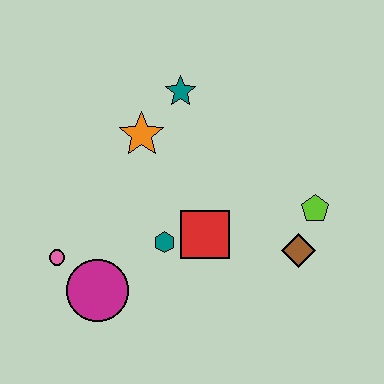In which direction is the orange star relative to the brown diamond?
The orange star is to the left of the brown diamond.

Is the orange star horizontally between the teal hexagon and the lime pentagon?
No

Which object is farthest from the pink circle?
The lime pentagon is farthest from the pink circle.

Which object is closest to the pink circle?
The magenta circle is closest to the pink circle.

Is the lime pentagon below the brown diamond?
No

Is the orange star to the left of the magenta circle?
No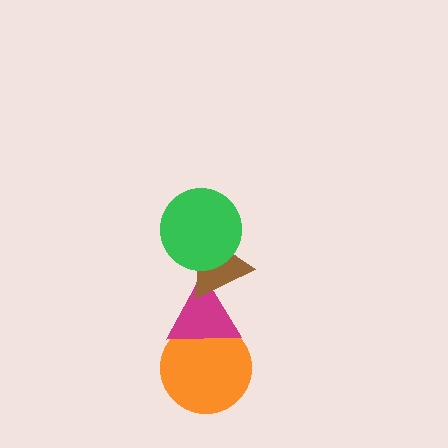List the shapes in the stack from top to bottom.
From top to bottom: the green circle, the brown triangle, the magenta triangle, the orange circle.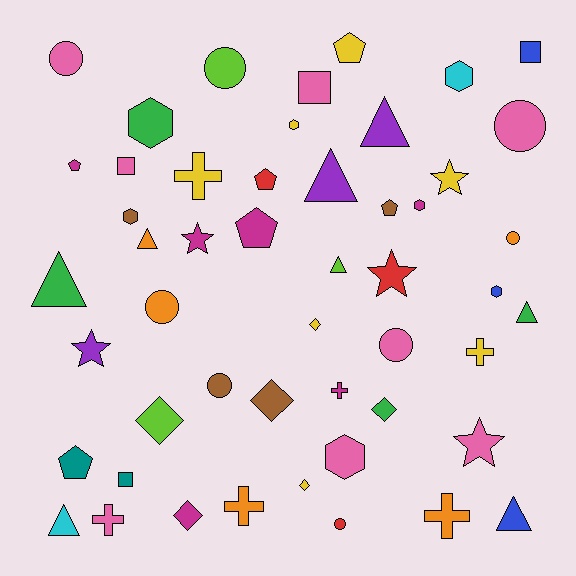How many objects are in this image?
There are 50 objects.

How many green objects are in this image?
There are 4 green objects.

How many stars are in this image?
There are 5 stars.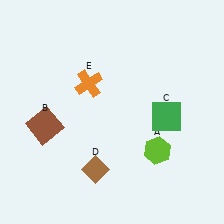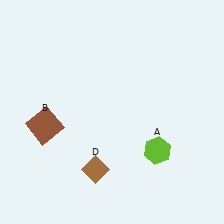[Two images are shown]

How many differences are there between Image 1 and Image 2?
There are 2 differences between the two images.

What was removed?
The orange cross (E), the green square (C) were removed in Image 2.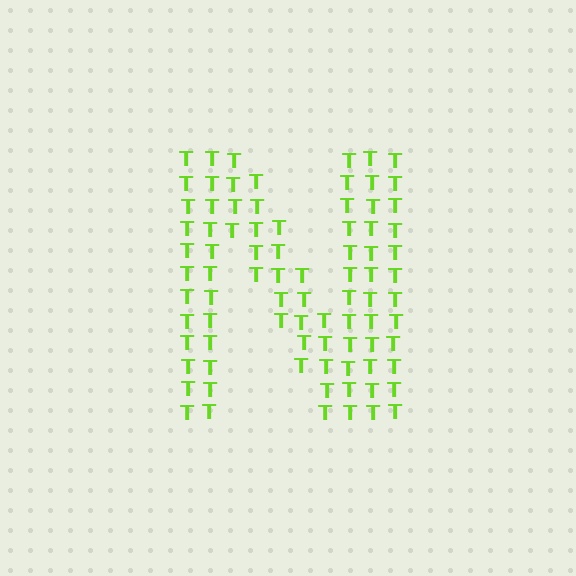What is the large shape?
The large shape is the letter N.